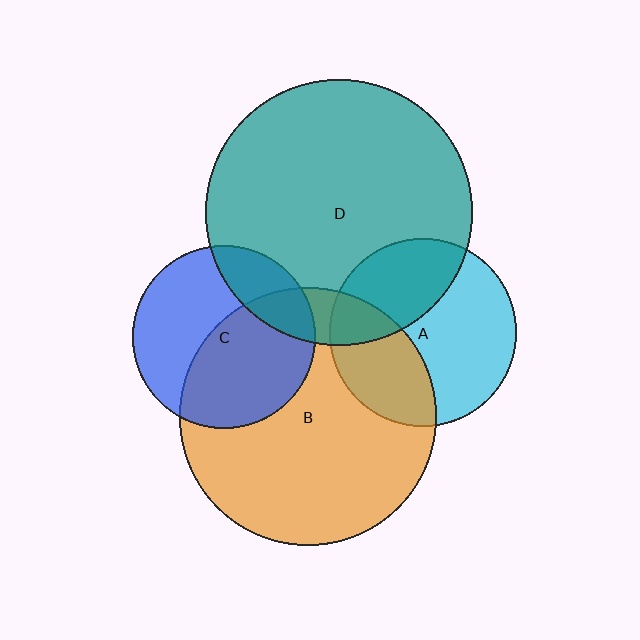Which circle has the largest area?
Circle D (teal).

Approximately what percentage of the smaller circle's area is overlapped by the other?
Approximately 10%.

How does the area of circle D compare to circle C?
Approximately 2.1 times.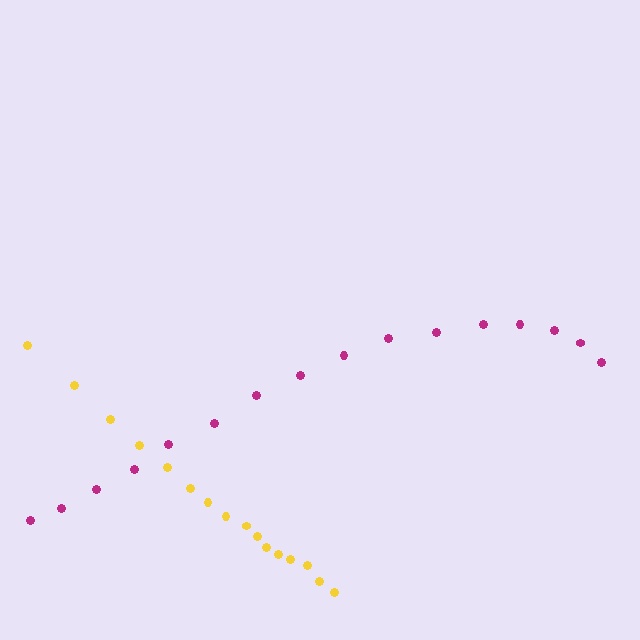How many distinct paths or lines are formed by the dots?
There are 2 distinct paths.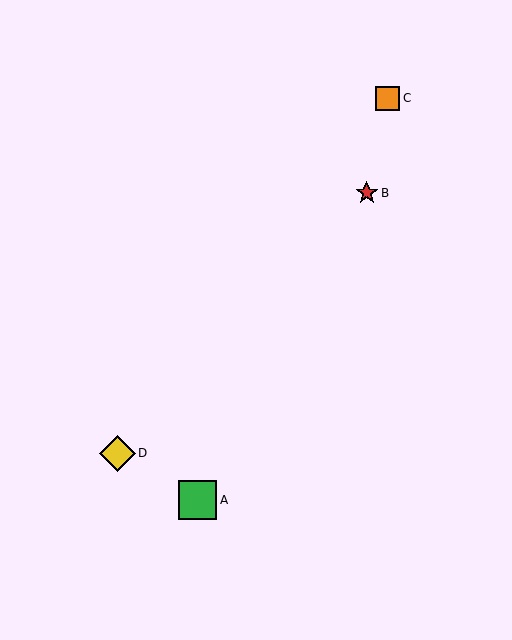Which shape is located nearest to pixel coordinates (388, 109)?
The orange square (labeled C) at (388, 98) is nearest to that location.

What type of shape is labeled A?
Shape A is a green square.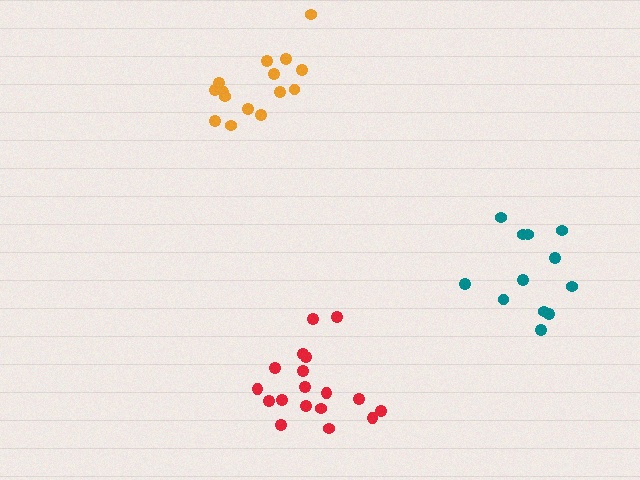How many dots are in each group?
Group 1: 15 dots, Group 2: 12 dots, Group 3: 18 dots (45 total).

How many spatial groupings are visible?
There are 3 spatial groupings.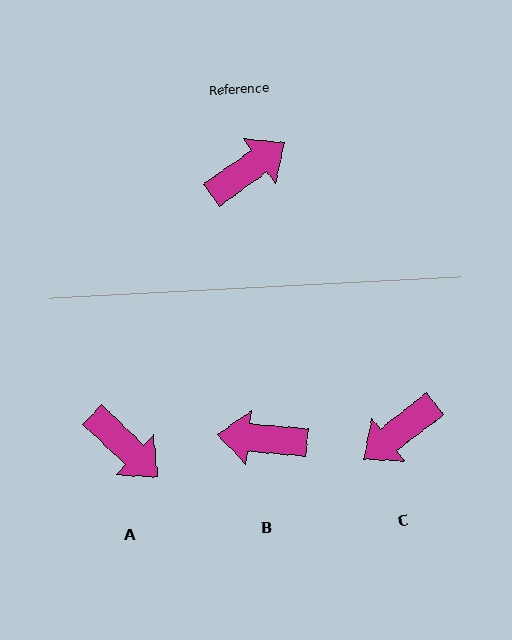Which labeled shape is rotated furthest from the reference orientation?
C, about 178 degrees away.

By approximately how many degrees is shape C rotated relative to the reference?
Approximately 178 degrees clockwise.